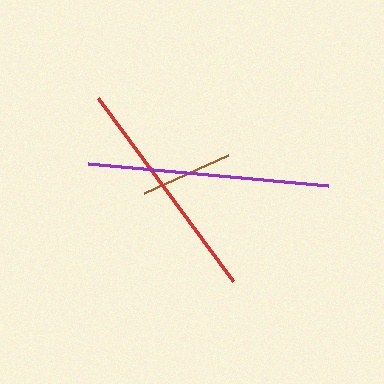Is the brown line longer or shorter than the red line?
The red line is longer than the brown line.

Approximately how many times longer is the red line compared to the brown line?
The red line is approximately 2.5 times the length of the brown line.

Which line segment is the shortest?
The brown line is the shortest at approximately 92 pixels.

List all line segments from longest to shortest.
From longest to shortest: purple, red, brown.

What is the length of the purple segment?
The purple segment is approximately 241 pixels long.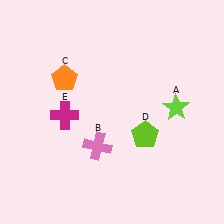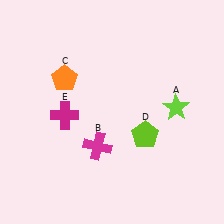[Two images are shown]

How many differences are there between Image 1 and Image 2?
There is 1 difference between the two images.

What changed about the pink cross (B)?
In Image 1, B is pink. In Image 2, it changed to magenta.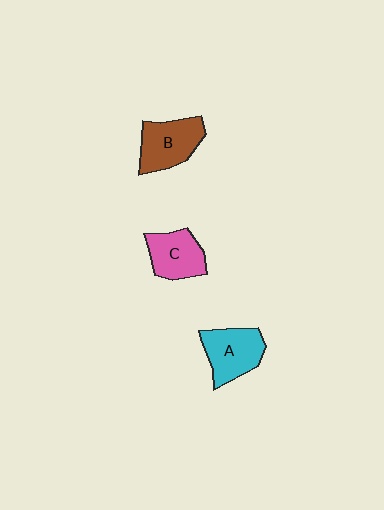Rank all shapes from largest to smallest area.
From largest to smallest: B (brown), A (cyan), C (pink).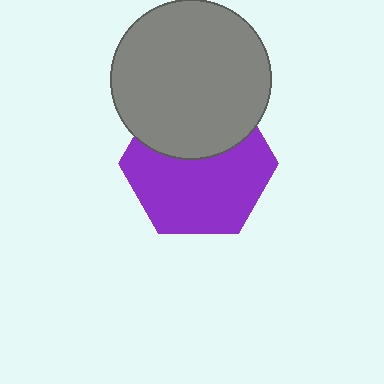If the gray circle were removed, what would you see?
You would see the complete purple hexagon.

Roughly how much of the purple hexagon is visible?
About half of it is visible (roughly 63%).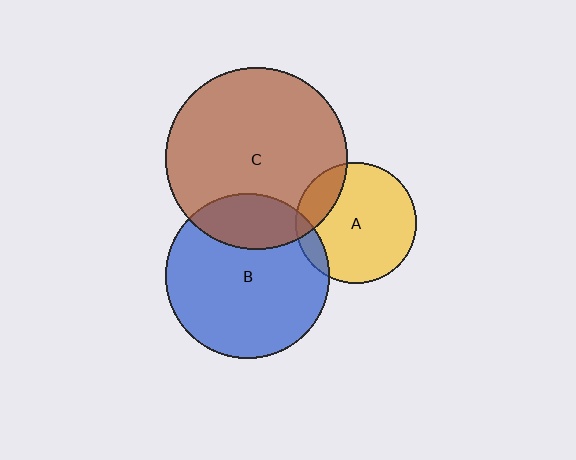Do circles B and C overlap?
Yes.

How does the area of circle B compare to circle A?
Approximately 1.9 times.